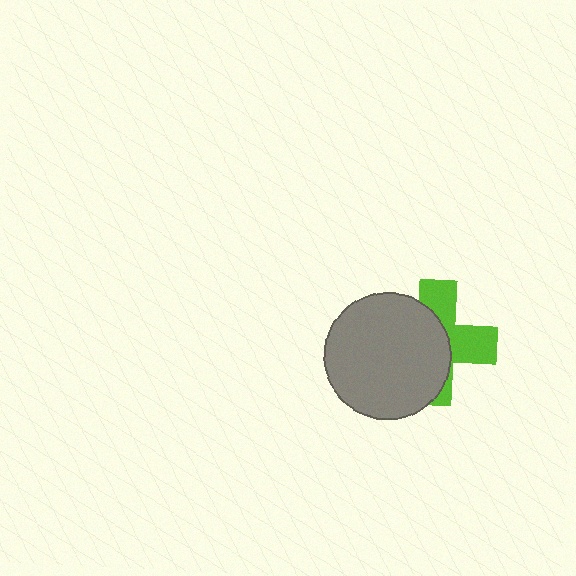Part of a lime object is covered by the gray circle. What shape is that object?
It is a cross.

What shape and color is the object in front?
The object in front is a gray circle.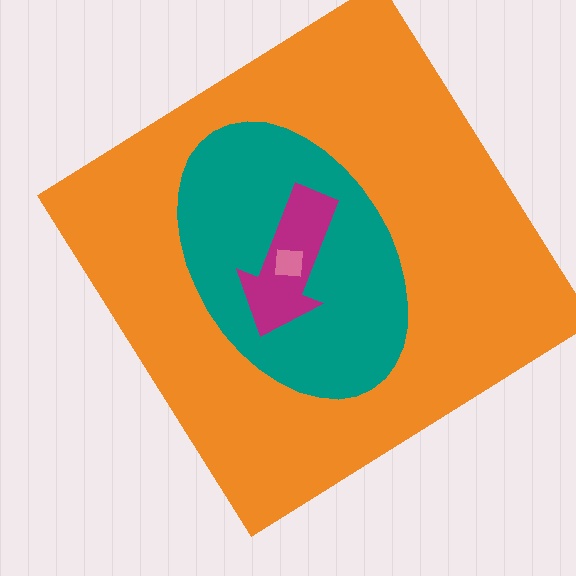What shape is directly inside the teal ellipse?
The magenta arrow.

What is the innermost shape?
The pink square.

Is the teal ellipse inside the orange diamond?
Yes.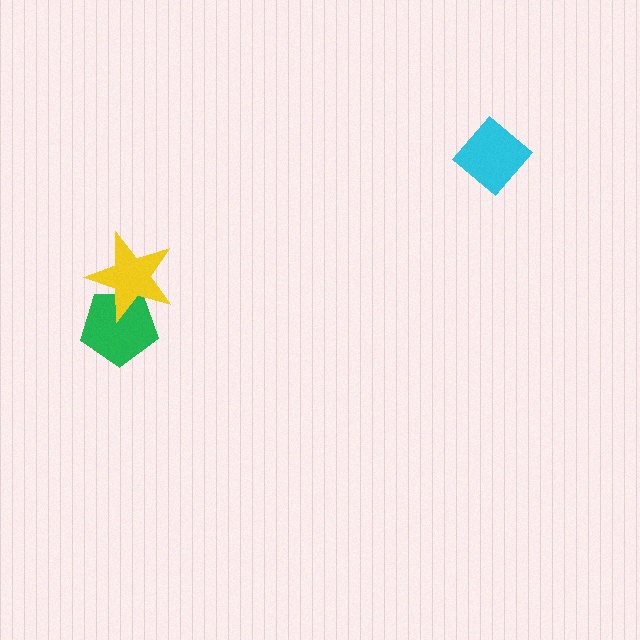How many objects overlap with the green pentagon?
1 object overlaps with the green pentagon.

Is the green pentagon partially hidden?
Yes, it is partially covered by another shape.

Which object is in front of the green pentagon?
The yellow star is in front of the green pentagon.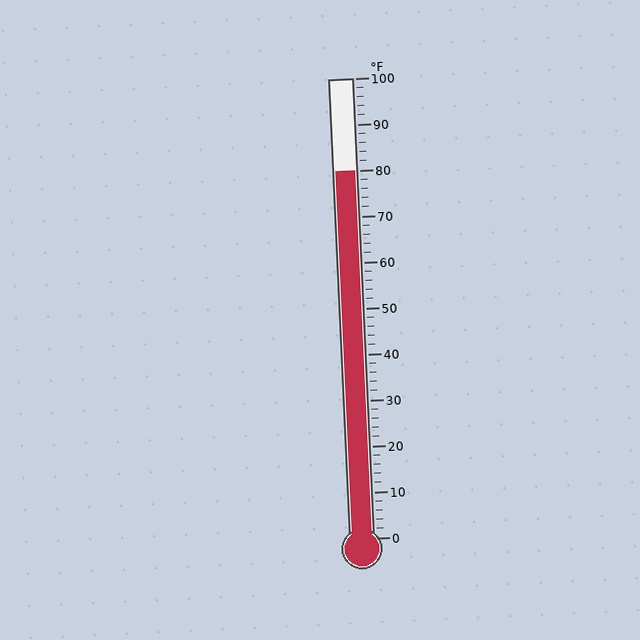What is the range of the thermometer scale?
The thermometer scale ranges from 0°F to 100°F.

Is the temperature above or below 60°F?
The temperature is above 60°F.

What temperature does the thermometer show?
The thermometer shows approximately 80°F.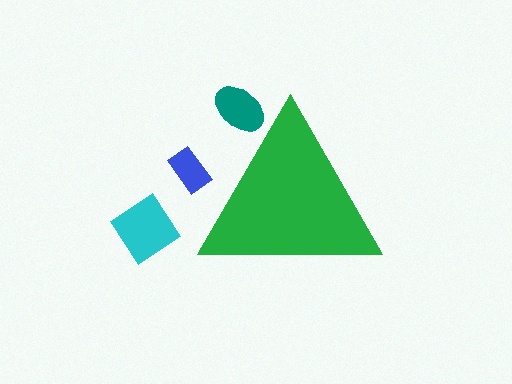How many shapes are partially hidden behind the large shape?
2 shapes are partially hidden.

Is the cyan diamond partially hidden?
No, the cyan diamond is fully visible.